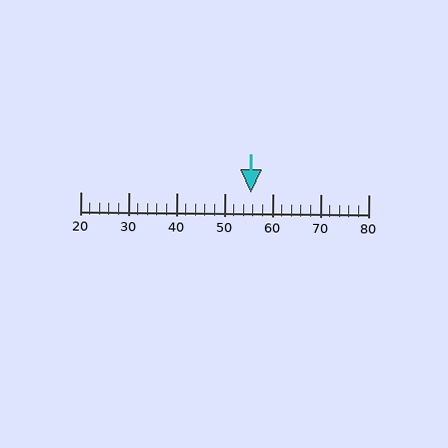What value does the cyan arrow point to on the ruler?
The cyan arrow points to approximately 56.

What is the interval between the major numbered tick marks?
The major tick marks are spaced 10 units apart.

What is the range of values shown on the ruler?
The ruler shows values from 20 to 80.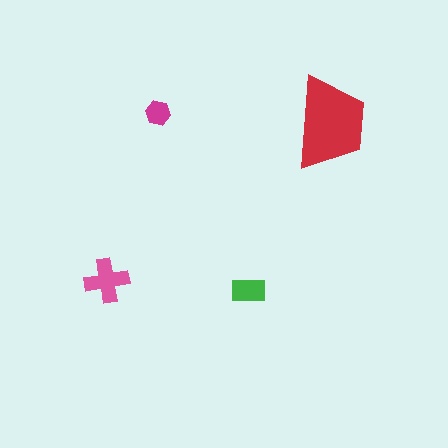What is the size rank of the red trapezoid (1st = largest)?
1st.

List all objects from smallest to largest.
The magenta hexagon, the green rectangle, the pink cross, the red trapezoid.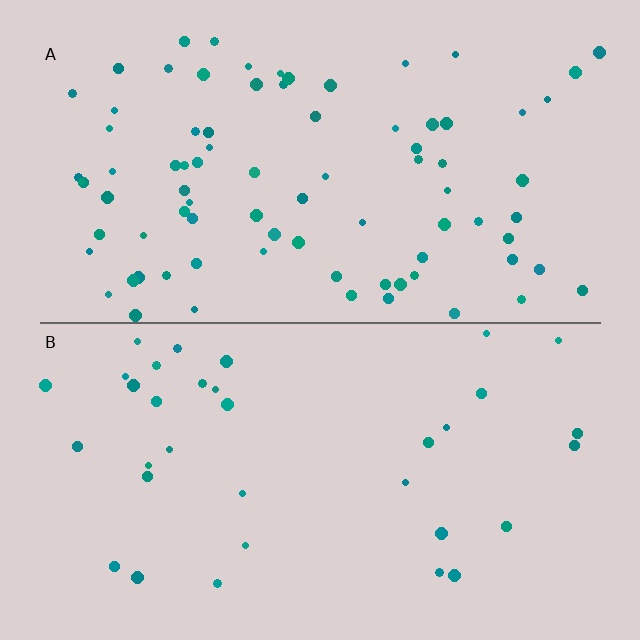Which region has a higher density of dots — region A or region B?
A (the top).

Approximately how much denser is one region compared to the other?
Approximately 2.4× — region A over region B.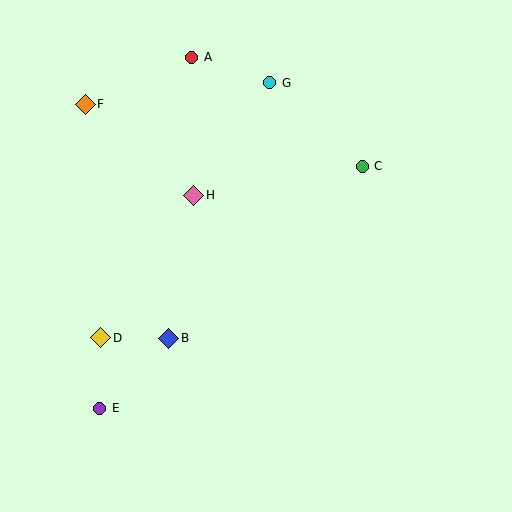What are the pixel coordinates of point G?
Point G is at (270, 83).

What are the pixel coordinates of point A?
Point A is at (192, 57).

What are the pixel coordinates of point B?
Point B is at (169, 338).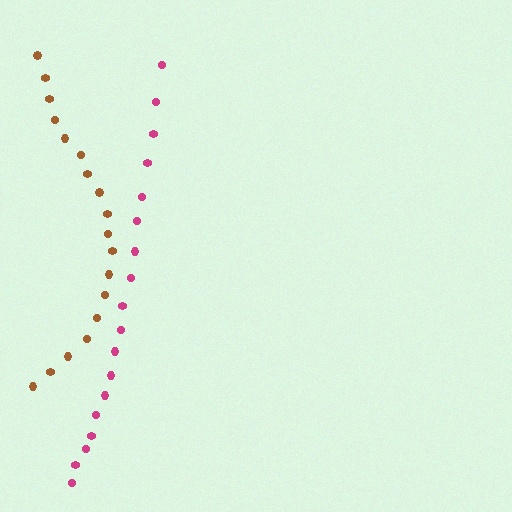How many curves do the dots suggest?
There are 2 distinct paths.